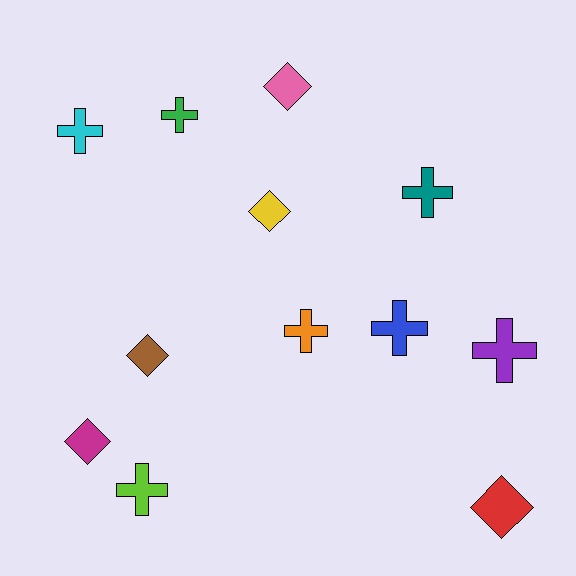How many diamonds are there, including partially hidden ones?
There are 5 diamonds.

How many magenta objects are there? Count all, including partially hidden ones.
There is 1 magenta object.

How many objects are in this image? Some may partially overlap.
There are 12 objects.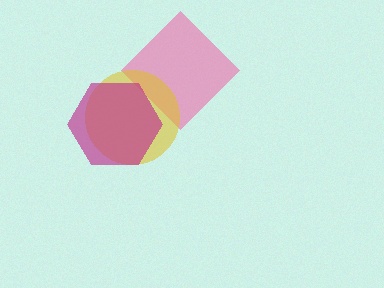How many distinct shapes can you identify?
There are 3 distinct shapes: a pink diamond, a yellow circle, a magenta hexagon.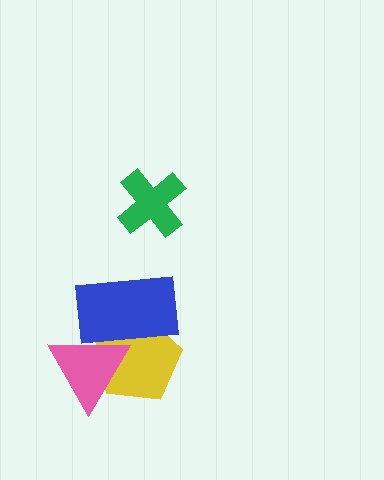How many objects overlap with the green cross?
0 objects overlap with the green cross.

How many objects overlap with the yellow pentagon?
2 objects overlap with the yellow pentagon.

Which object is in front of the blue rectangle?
The pink triangle is in front of the blue rectangle.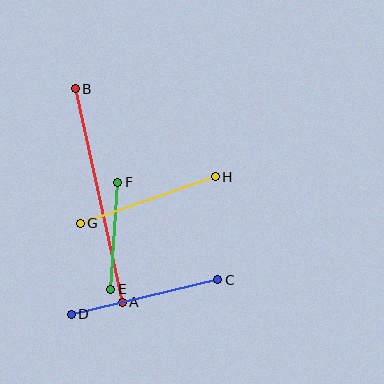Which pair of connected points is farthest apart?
Points A and B are farthest apart.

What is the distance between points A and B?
The distance is approximately 219 pixels.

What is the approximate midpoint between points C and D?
The midpoint is at approximately (144, 297) pixels.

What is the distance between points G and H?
The distance is approximately 143 pixels.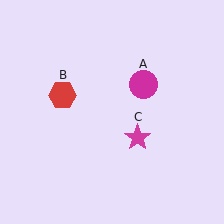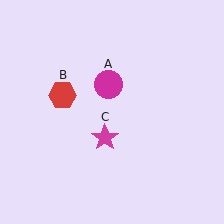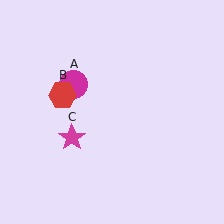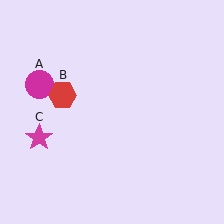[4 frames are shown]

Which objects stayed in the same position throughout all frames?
Red hexagon (object B) remained stationary.